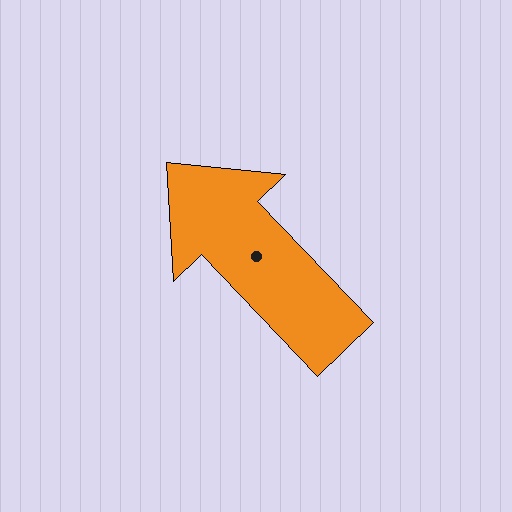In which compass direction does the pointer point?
Northwest.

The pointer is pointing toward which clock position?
Roughly 11 o'clock.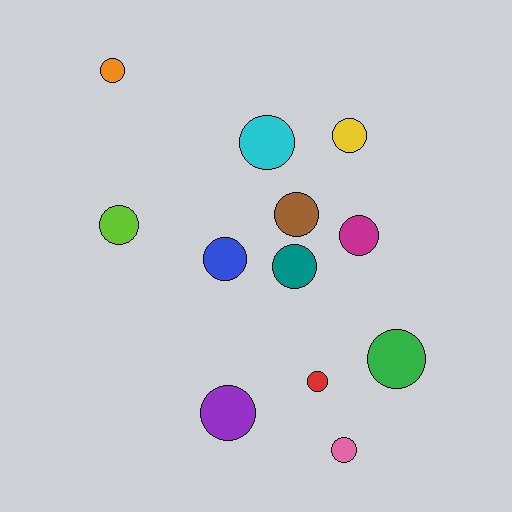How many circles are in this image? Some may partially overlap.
There are 12 circles.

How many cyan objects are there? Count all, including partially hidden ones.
There is 1 cyan object.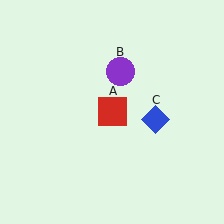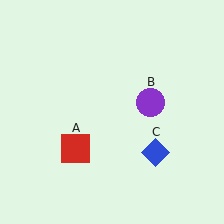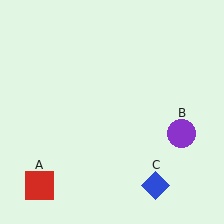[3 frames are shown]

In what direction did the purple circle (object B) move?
The purple circle (object B) moved down and to the right.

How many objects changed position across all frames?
3 objects changed position: red square (object A), purple circle (object B), blue diamond (object C).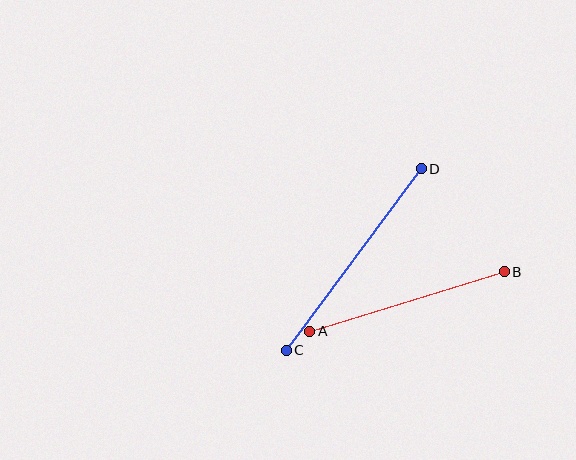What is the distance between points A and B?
The distance is approximately 203 pixels.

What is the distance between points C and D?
The distance is approximately 226 pixels.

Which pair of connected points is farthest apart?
Points C and D are farthest apart.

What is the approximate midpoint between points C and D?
The midpoint is at approximately (354, 260) pixels.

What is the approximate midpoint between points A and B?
The midpoint is at approximately (407, 302) pixels.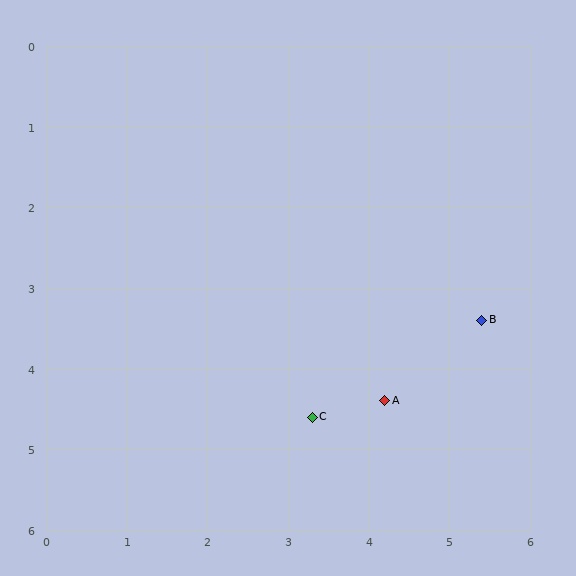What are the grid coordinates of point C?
Point C is at approximately (3.3, 4.6).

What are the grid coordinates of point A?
Point A is at approximately (4.2, 4.4).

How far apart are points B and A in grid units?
Points B and A are about 1.6 grid units apart.